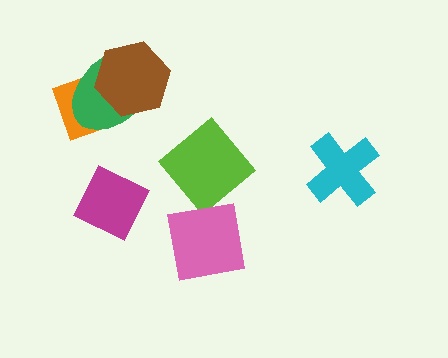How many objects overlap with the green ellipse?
2 objects overlap with the green ellipse.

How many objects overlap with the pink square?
0 objects overlap with the pink square.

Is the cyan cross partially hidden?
No, no other shape covers it.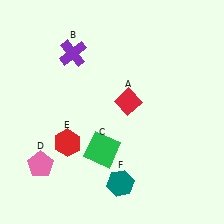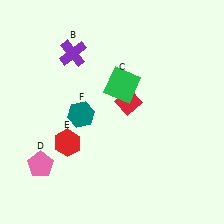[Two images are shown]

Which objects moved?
The objects that moved are: the green square (C), the teal hexagon (F).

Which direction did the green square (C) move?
The green square (C) moved up.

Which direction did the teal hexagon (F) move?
The teal hexagon (F) moved up.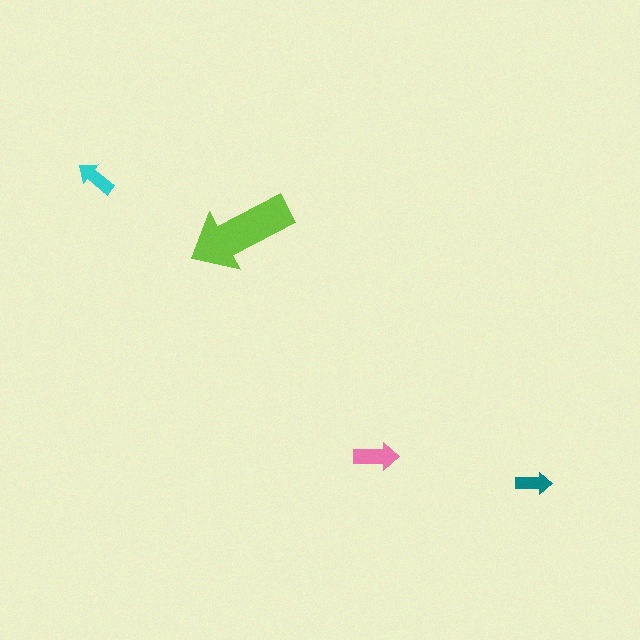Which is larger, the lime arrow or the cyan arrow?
The lime one.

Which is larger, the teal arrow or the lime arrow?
The lime one.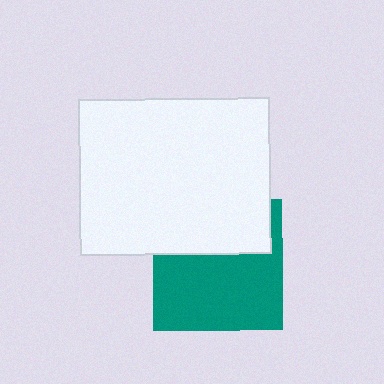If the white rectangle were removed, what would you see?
You would see the complete teal square.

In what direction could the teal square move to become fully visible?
The teal square could move down. That would shift it out from behind the white rectangle entirely.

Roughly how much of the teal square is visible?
About half of it is visible (roughly 61%).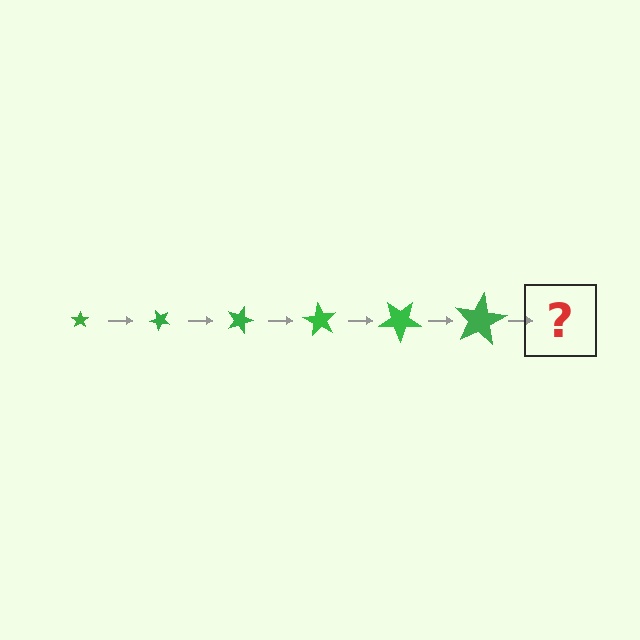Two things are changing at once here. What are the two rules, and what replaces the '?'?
The two rules are that the star grows larger each step and it rotates 45 degrees each step. The '?' should be a star, larger than the previous one and rotated 270 degrees from the start.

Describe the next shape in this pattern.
It should be a star, larger than the previous one and rotated 270 degrees from the start.